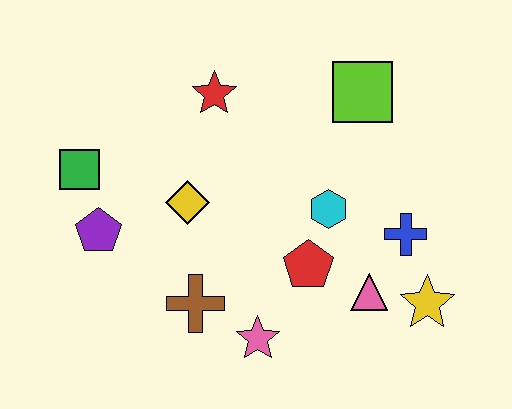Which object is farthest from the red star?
The yellow star is farthest from the red star.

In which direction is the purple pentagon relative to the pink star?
The purple pentagon is to the left of the pink star.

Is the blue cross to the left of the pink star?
No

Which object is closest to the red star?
The yellow diamond is closest to the red star.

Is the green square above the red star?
No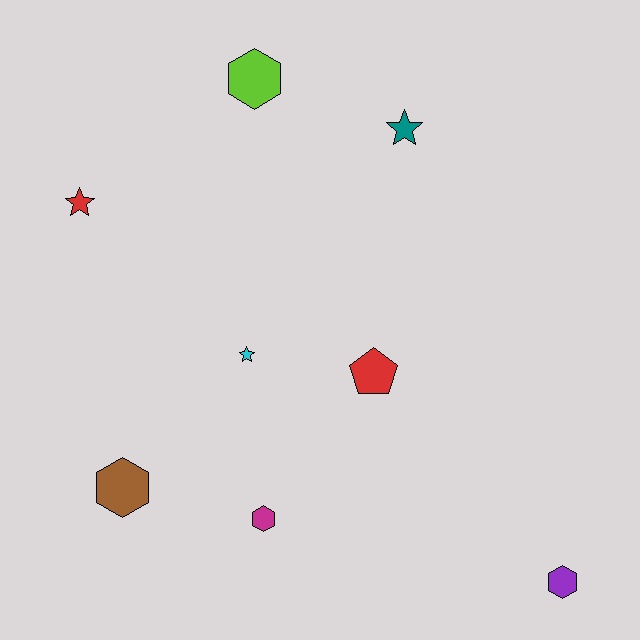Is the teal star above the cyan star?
Yes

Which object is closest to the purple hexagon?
The red pentagon is closest to the purple hexagon.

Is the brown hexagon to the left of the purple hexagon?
Yes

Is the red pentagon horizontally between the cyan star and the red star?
No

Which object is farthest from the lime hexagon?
The purple hexagon is farthest from the lime hexagon.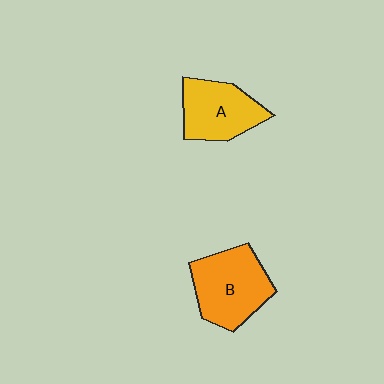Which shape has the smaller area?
Shape A (yellow).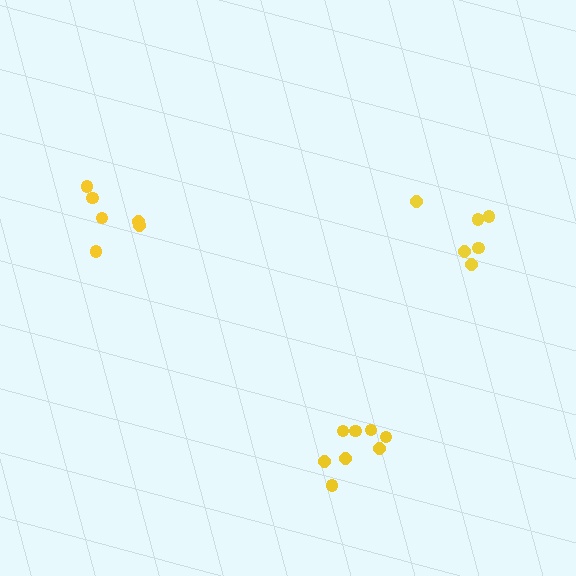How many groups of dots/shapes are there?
There are 3 groups.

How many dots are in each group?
Group 1: 6 dots, Group 2: 6 dots, Group 3: 8 dots (20 total).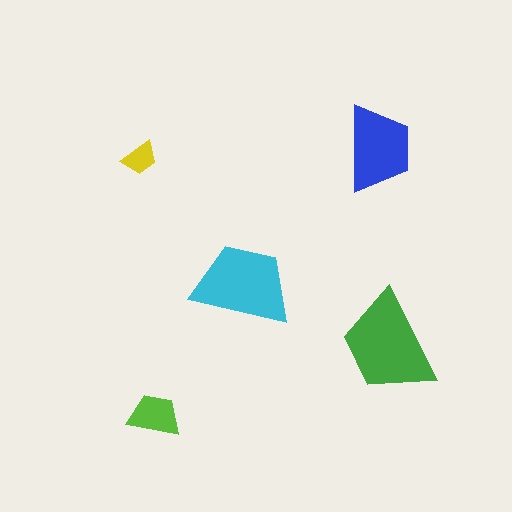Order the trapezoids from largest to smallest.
the green one, the cyan one, the blue one, the lime one, the yellow one.